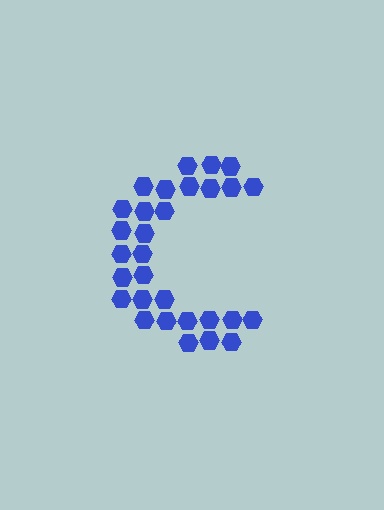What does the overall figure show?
The overall figure shows the letter C.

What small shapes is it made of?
It is made of small hexagons.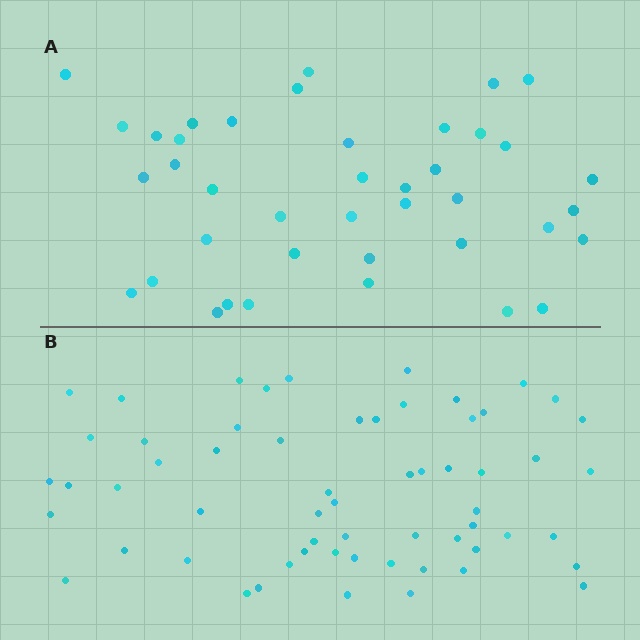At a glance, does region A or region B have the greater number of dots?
Region B (the bottom region) has more dots.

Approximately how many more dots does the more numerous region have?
Region B has approximately 20 more dots than region A.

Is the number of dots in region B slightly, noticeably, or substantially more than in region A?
Region B has substantially more. The ratio is roughly 1.5 to 1.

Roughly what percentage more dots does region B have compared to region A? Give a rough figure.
About 50% more.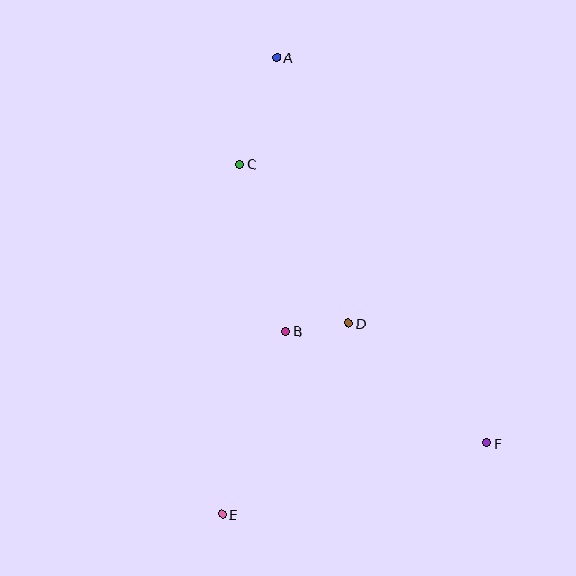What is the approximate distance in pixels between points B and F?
The distance between B and F is approximately 230 pixels.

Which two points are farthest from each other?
Points A and E are farthest from each other.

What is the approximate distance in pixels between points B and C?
The distance between B and C is approximately 173 pixels.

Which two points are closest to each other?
Points B and D are closest to each other.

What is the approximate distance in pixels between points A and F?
The distance between A and F is approximately 439 pixels.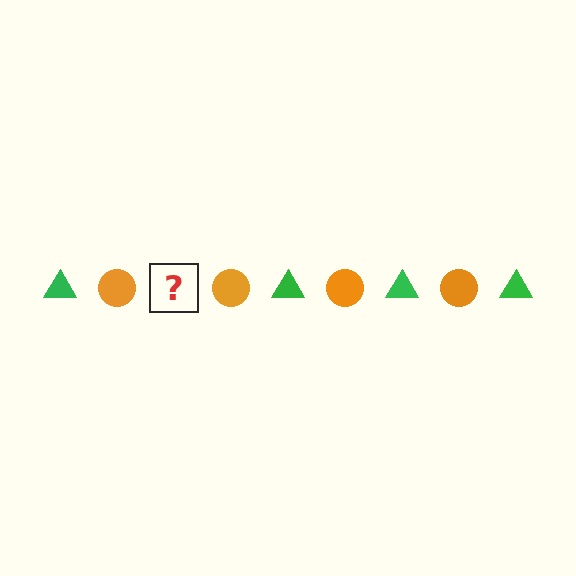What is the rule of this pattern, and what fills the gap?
The rule is that the pattern alternates between green triangle and orange circle. The gap should be filled with a green triangle.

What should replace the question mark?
The question mark should be replaced with a green triangle.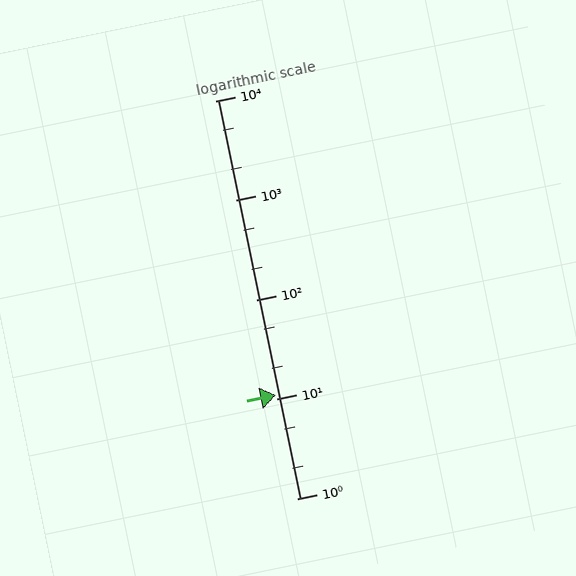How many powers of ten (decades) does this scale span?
The scale spans 4 decades, from 1 to 10000.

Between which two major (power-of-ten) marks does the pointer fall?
The pointer is between 10 and 100.